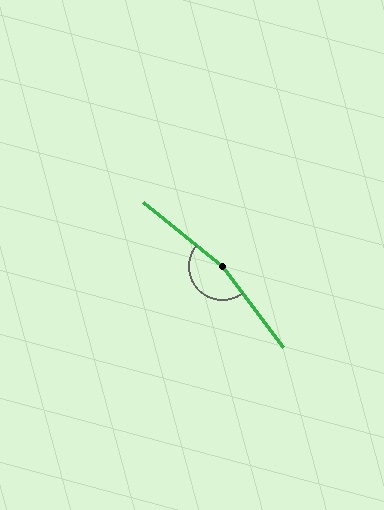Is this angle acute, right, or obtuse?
It is obtuse.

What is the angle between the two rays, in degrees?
Approximately 165 degrees.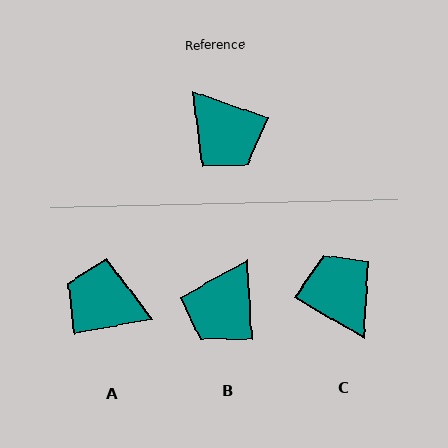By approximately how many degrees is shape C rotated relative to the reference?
Approximately 169 degrees counter-clockwise.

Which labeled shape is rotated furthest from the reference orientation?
C, about 169 degrees away.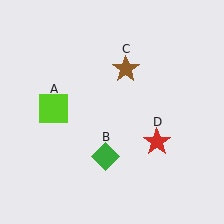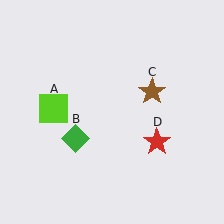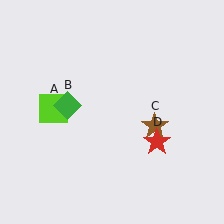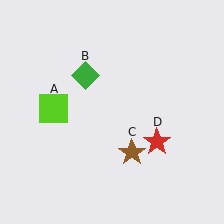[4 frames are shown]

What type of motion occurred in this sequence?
The green diamond (object B), brown star (object C) rotated clockwise around the center of the scene.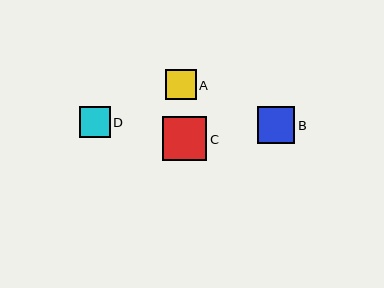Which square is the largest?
Square C is the largest with a size of approximately 45 pixels.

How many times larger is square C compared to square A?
Square C is approximately 1.5 times the size of square A.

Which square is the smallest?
Square A is the smallest with a size of approximately 30 pixels.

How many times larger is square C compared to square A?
Square C is approximately 1.5 times the size of square A.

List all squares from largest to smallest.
From largest to smallest: C, B, D, A.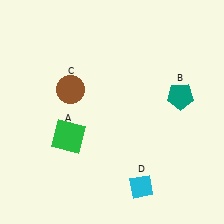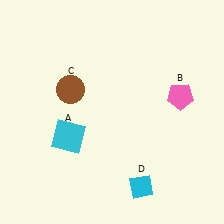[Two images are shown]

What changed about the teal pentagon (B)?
In Image 1, B is teal. In Image 2, it changed to pink.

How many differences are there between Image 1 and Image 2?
There are 2 differences between the two images.